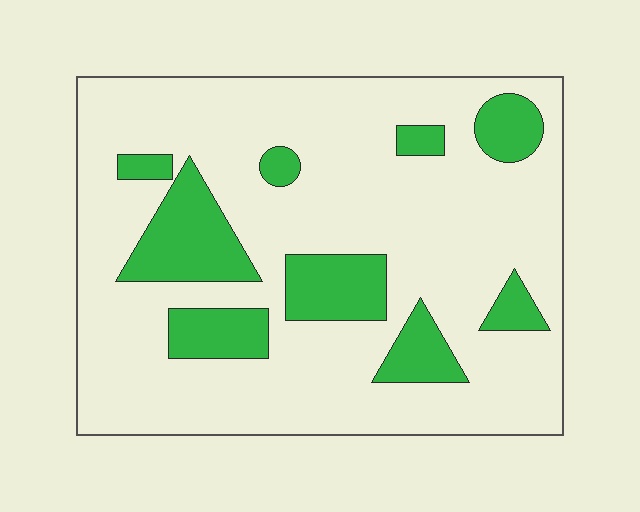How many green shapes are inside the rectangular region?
9.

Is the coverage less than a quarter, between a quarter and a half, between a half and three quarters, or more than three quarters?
Less than a quarter.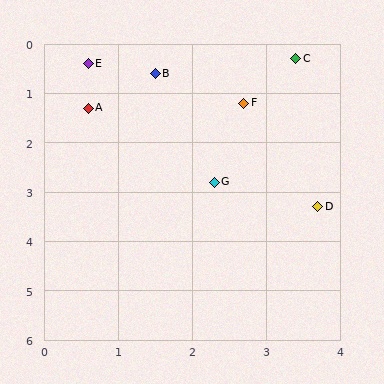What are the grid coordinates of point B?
Point B is at approximately (1.5, 0.6).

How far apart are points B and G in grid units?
Points B and G are about 2.3 grid units apart.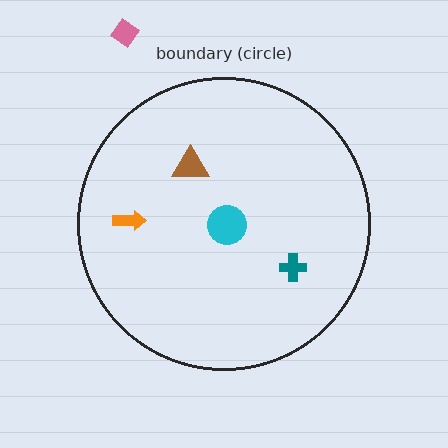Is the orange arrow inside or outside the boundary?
Inside.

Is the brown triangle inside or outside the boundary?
Inside.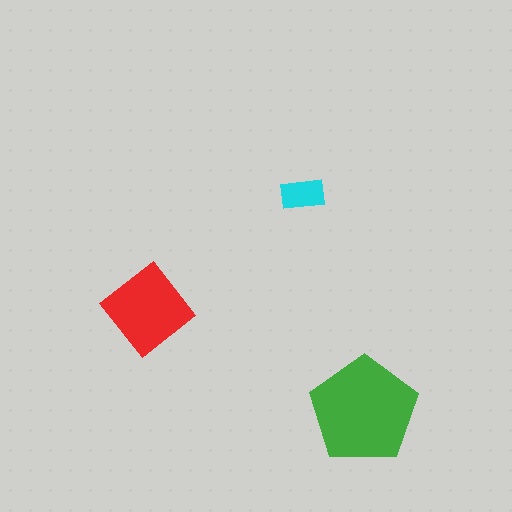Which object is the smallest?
The cyan rectangle.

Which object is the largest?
The green pentagon.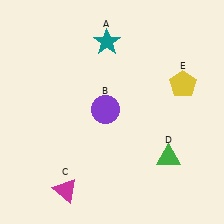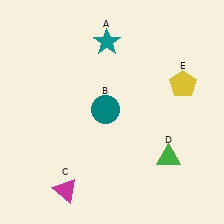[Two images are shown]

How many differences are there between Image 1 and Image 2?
There is 1 difference between the two images.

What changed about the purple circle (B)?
In Image 1, B is purple. In Image 2, it changed to teal.